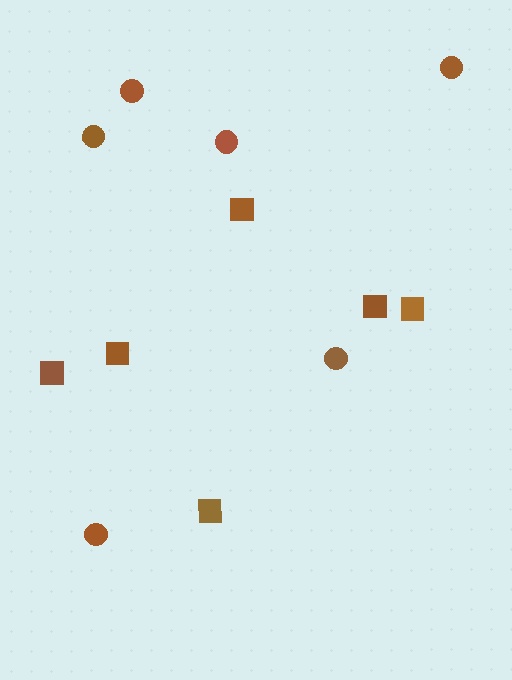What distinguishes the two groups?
There are 2 groups: one group of circles (6) and one group of squares (6).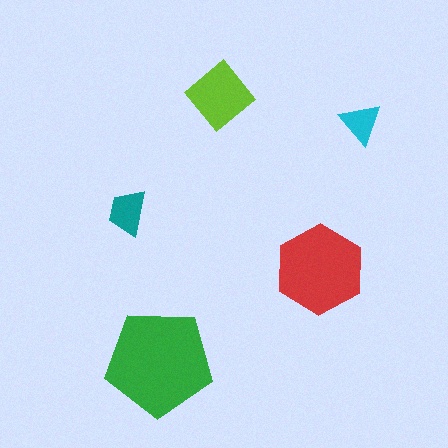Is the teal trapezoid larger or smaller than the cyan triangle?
Larger.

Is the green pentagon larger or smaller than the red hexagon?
Larger.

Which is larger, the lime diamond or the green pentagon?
The green pentagon.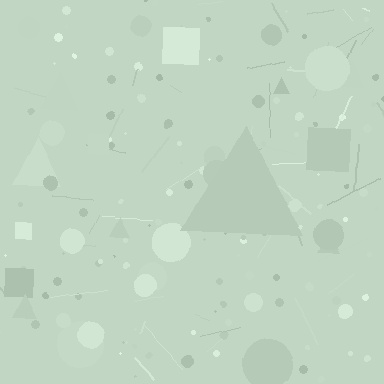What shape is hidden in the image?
A triangle is hidden in the image.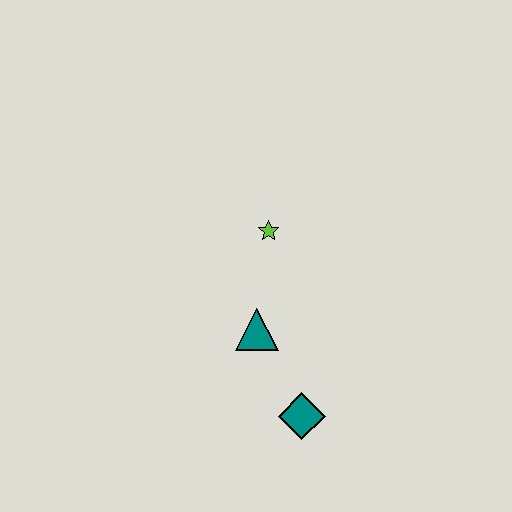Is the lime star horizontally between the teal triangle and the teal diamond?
Yes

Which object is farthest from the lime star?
The teal diamond is farthest from the lime star.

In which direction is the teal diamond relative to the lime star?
The teal diamond is below the lime star.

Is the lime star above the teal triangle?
Yes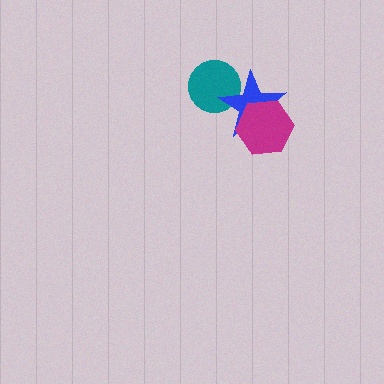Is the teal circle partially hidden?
Yes, it is partially covered by another shape.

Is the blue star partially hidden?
Yes, it is partially covered by another shape.